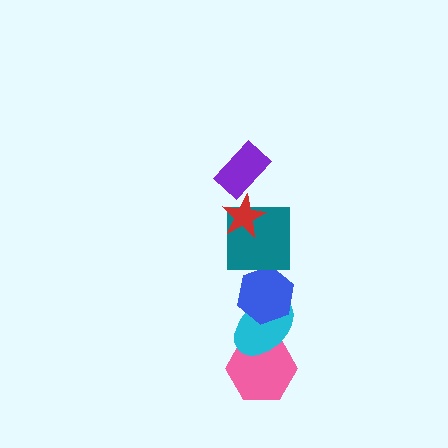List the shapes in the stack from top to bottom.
From top to bottom: the purple rectangle, the red star, the teal square, the blue hexagon, the cyan ellipse, the pink hexagon.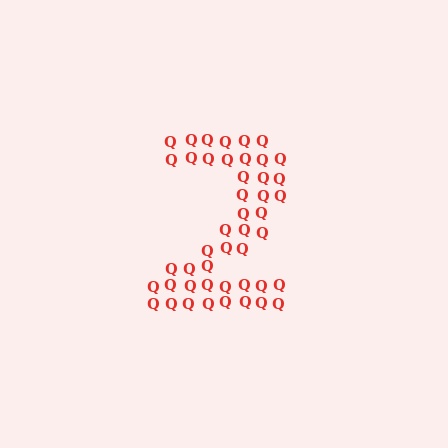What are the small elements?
The small elements are letter Q's.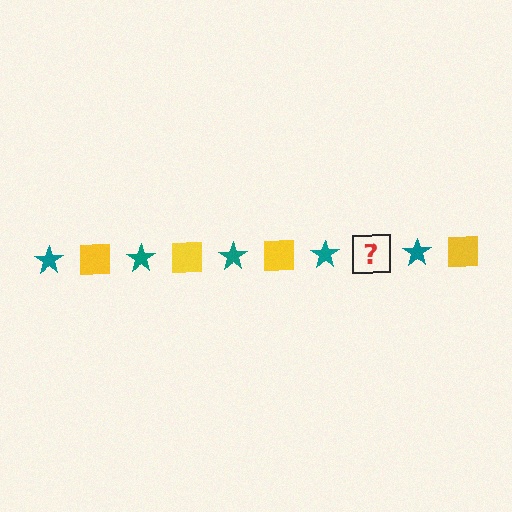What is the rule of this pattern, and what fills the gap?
The rule is that the pattern alternates between teal star and yellow square. The gap should be filled with a yellow square.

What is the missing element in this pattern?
The missing element is a yellow square.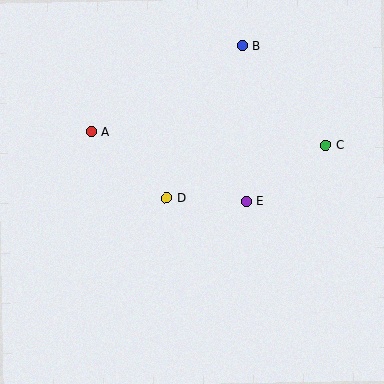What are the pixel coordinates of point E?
Point E is at (247, 201).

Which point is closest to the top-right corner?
Point B is closest to the top-right corner.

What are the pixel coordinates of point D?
Point D is at (167, 198).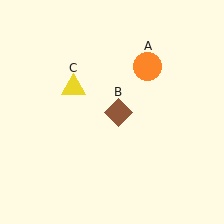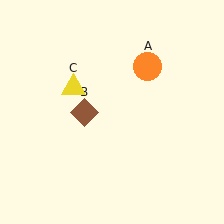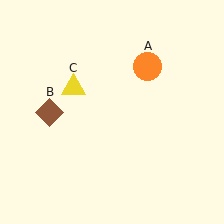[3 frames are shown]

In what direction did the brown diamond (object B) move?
The brown diamond (object B) moved left.